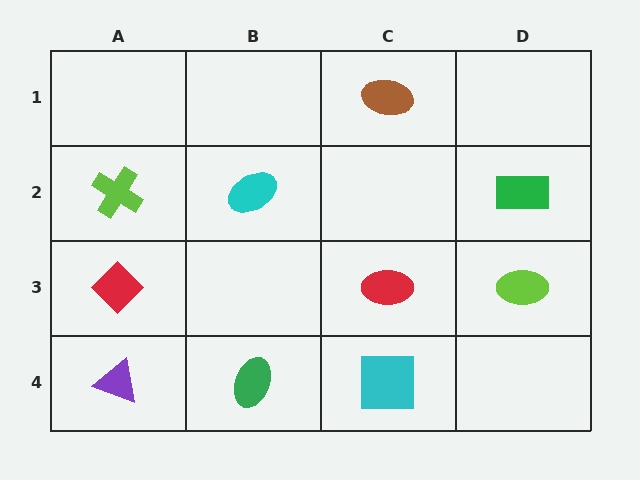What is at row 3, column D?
A lime ellipse.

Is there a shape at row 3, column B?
No, that cell is empty.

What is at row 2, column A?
A lime cross.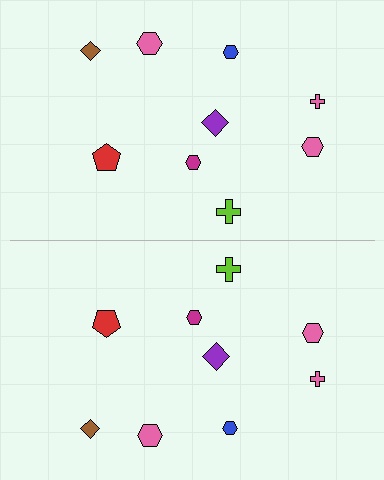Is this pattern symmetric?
Yes, this pattern has bilateral (reflection) symmetry.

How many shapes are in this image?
There are 18 shapes in this image.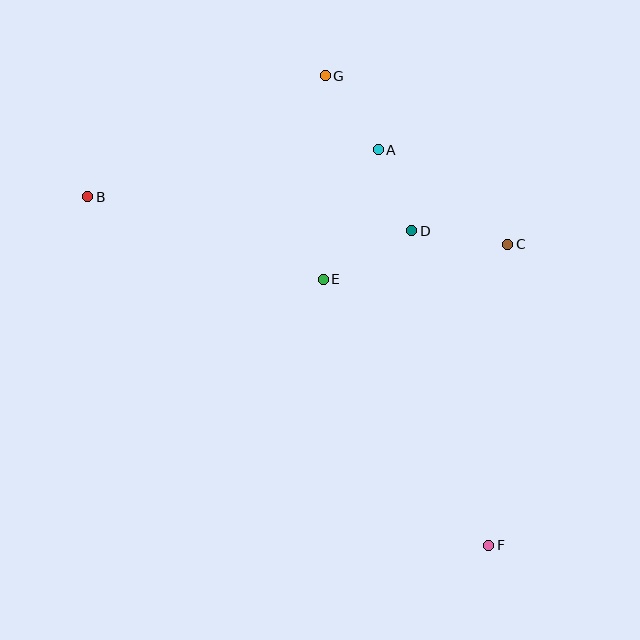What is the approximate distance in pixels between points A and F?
The distance between A and F is approximately 410 pixels.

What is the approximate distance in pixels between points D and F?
The distance between D and F is approximately 323 pixels.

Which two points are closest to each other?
Points A and D are closest to each other.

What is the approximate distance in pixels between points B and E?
The distance between B and E is approximately 250 pixels.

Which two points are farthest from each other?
Points B and F are farthest from each other.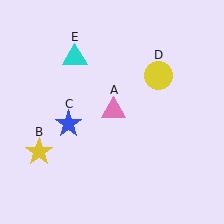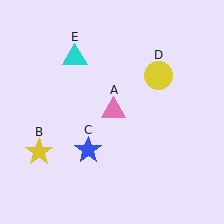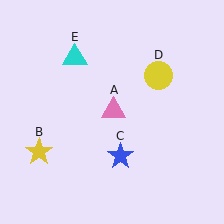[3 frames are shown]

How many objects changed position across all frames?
1 object changed position: blue star (object C).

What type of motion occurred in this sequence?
The blue star (object C) rotated counterclockwise around the center of the scene.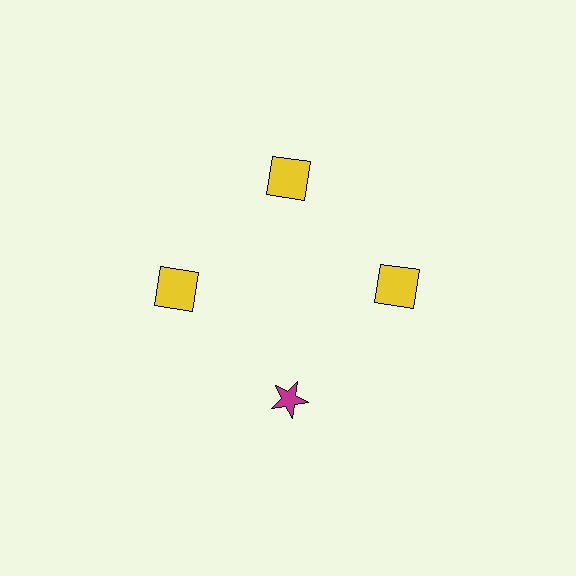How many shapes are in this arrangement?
There are 4 shapes arranged in a ring pattern.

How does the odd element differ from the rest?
It differs in both color (magenta instead of yellow) and shape (star instead of square).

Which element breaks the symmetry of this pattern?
The magenta star at roughly the 6 o'clock position breaks the symmetry. All other shapes are yellow squares.